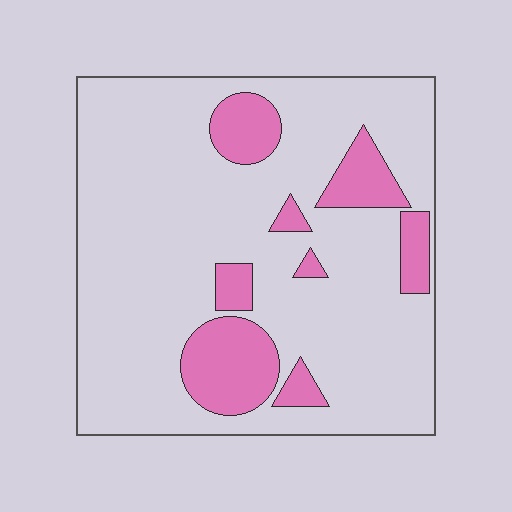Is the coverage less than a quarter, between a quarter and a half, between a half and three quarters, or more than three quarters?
Less than a quarter.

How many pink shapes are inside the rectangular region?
8.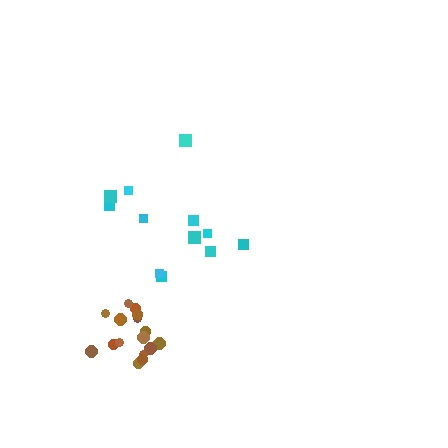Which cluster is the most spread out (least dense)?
Cyan.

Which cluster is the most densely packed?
Brown.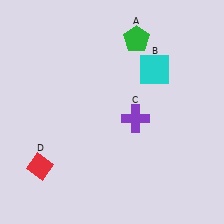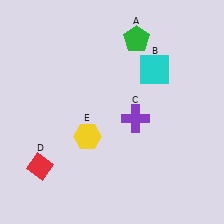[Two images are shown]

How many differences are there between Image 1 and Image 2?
There is 1 difference between the two images.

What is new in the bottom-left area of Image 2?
A yellow hexagon (E) was added in the bottom-left area of Image 2.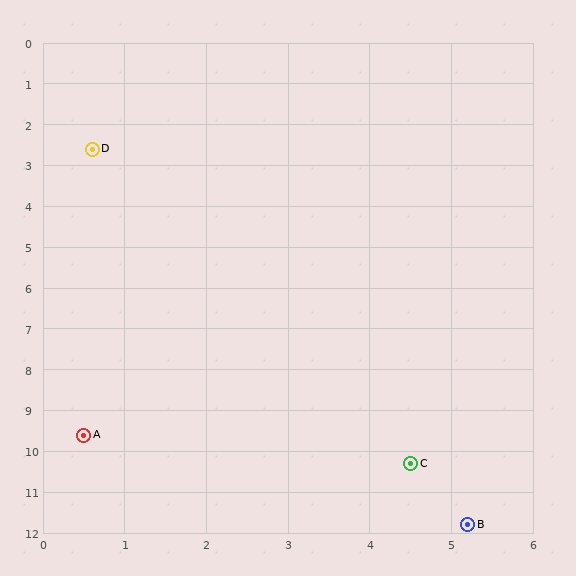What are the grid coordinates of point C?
Point C is at approximately (4.5, 10.3).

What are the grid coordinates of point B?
Point B is at approximately (5.2, 11.8).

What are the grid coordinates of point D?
Point D is at approximately (0.6, 2.6).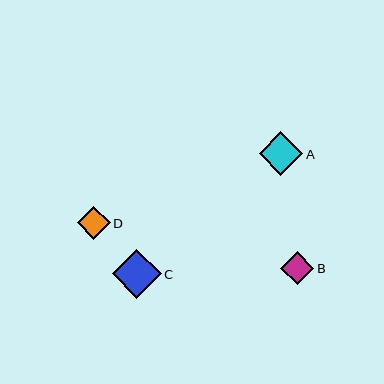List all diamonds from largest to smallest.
From largest to smallest: C, A, D, B.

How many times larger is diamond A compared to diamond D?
Diamond A is approximately 1.3 times the size of diamond D.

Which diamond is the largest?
Diamond C is the largest with a size of approximately 49 pixels.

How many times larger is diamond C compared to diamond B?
Diamond C is approximately 1.5 times the size of diamond B.